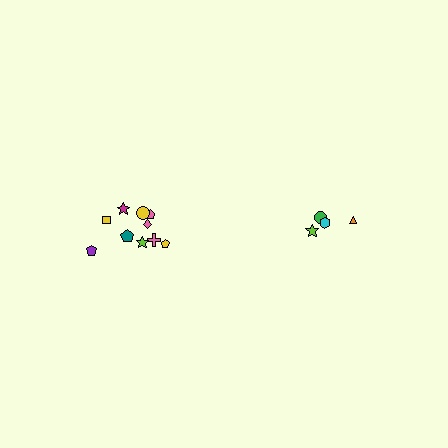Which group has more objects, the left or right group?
The left group.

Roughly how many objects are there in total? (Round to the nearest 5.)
Roughly 15 objects in total.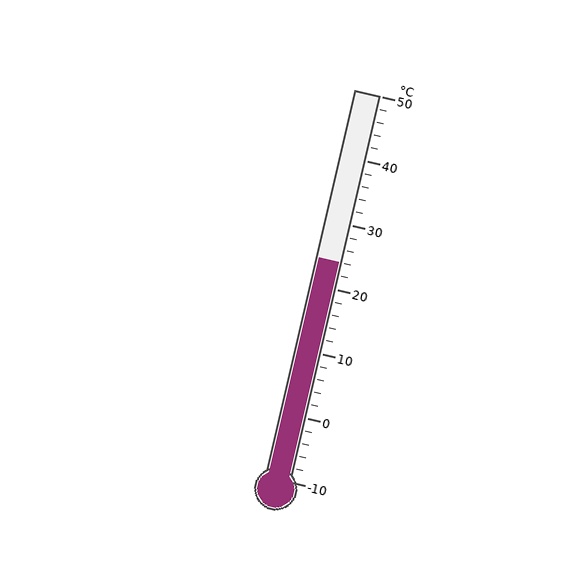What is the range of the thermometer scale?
The thermometer scale ranges from -10°C to 50°C.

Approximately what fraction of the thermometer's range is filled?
The thermometer is filled to approximately 55% of its range.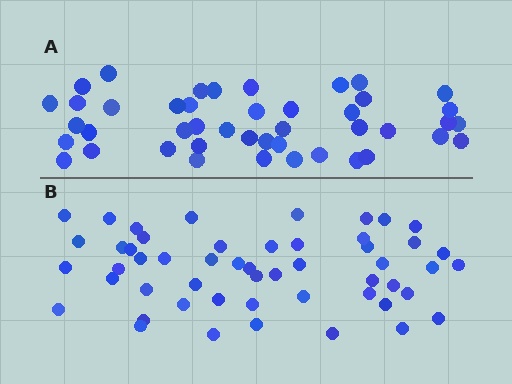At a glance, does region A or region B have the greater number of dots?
Region B (the bottom region) has more dots.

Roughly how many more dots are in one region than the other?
Region B has roughly 8 or so more dots than region A.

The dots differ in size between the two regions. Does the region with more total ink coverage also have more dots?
No. Region A has more total ink coverage because its dots are larger, but region B actually contains more individual dots. Total area can be misleading — the number of items is what matters here.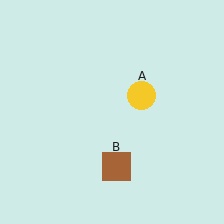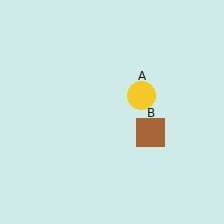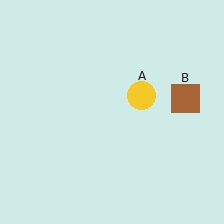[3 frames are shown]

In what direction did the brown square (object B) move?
The brown square (object B) moved up and to the right.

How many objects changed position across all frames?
1 object changed position: brown square (object B).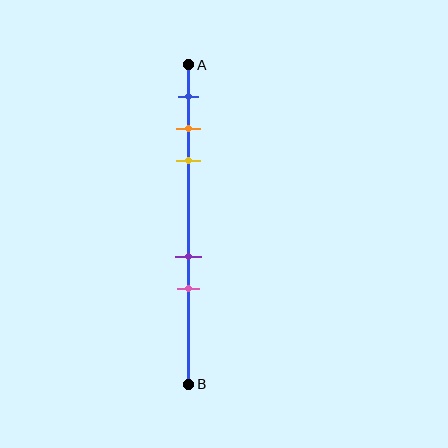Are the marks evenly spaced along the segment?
No, the marks are not evenly spaced.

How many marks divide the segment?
There are 5 marks dividing the segment.